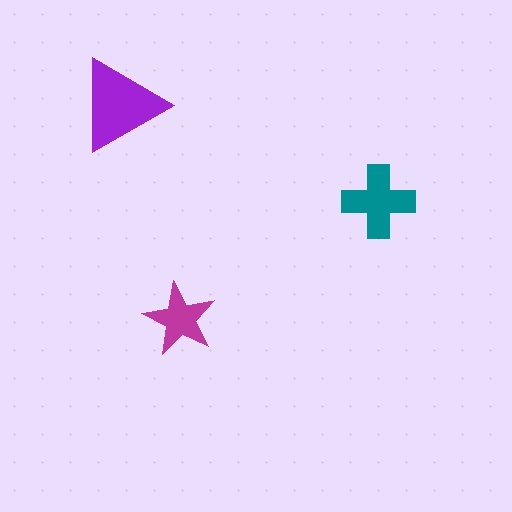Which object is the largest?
The purple triangle.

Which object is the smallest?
The magenta star.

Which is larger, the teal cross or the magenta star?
The teal cross.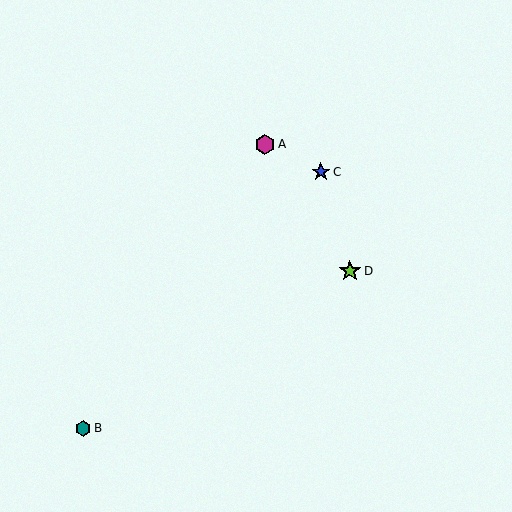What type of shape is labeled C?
Shape C is a blue star.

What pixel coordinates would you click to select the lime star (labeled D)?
Click at (350, 271) to select the lime star D.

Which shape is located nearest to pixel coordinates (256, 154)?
The magenta hexagon (labeled A) at (265, 144) is nearest to that location.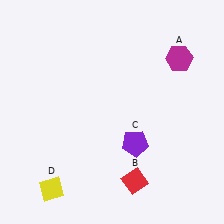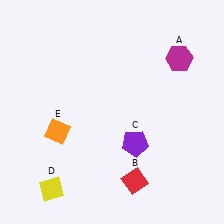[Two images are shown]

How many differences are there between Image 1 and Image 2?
There is 1 difference between the two images.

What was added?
An orange diamond (E) was added in Image 2.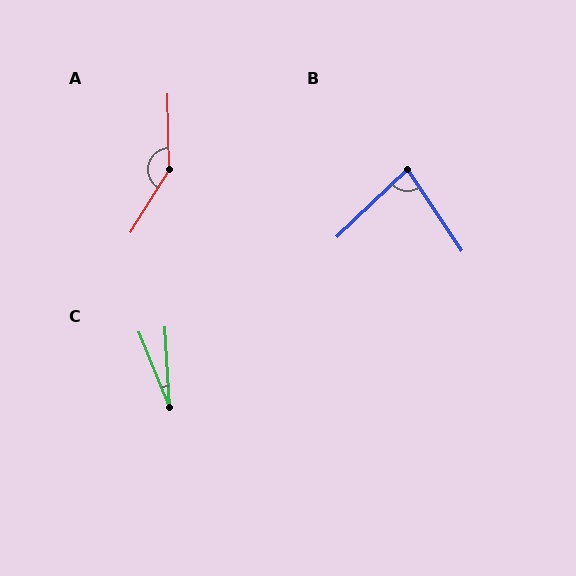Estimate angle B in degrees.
Approximately 80 degrees.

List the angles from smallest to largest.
C (19°), B (80°), A (147°).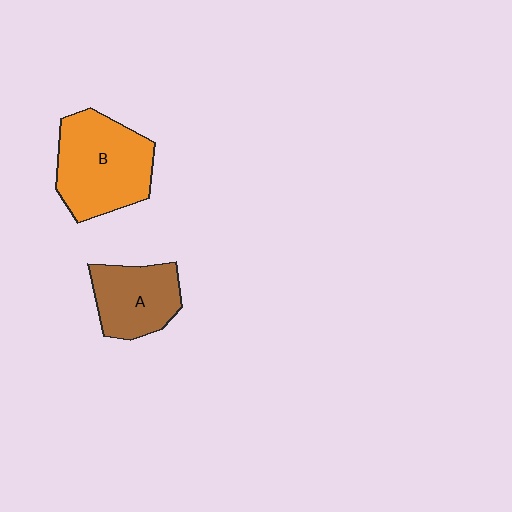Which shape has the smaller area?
Shape A (brown).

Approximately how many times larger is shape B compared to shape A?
Approximately 1.5 times.